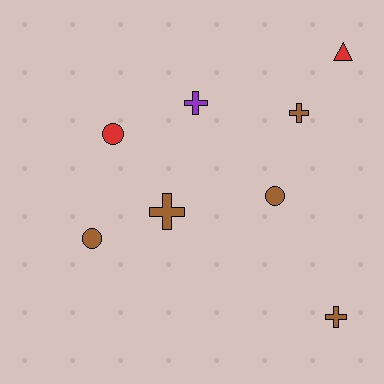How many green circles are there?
There are no green circles.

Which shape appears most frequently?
Cross, with 4 objects.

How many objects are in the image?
There are 8 objects.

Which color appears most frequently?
Brown, with 5 objects.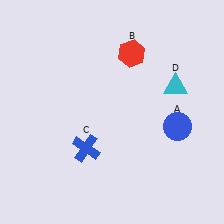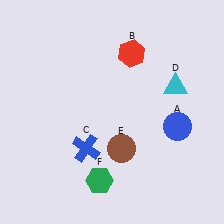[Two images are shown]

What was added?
A brown circle (E), a green hexagon (F) were added in Image 2.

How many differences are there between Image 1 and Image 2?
There are 2 differences between the two images.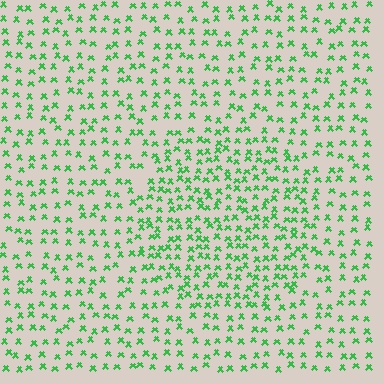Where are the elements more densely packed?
The elements are more densely packed inside the circle boundary.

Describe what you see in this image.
The image contains small green elements arranged at two different densities. A circle-shaped region is visible where the elements are more densely packed than the surrounding area.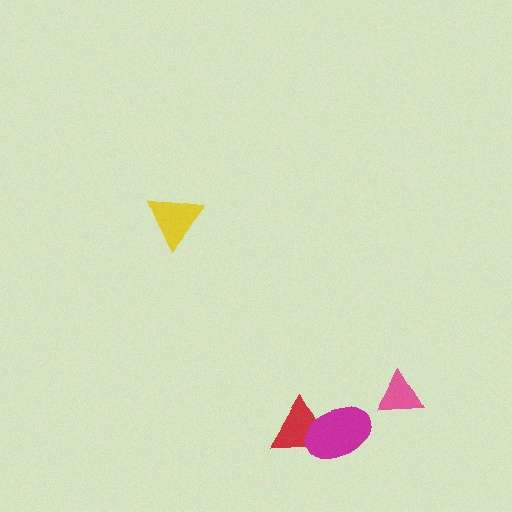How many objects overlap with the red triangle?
1 object overlaps with the red triangle.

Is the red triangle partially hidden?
Yes, it is partially covered by another shape.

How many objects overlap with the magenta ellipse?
1 object overlaps with the magenta ellipse.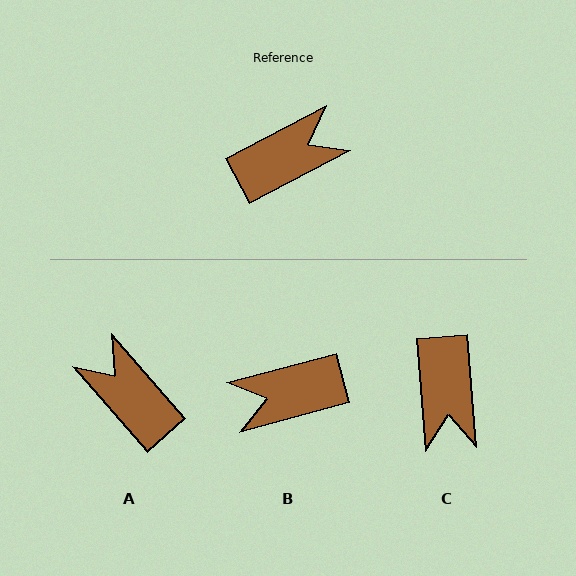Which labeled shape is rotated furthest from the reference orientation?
B, about 167 degrees away.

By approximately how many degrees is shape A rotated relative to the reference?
Approximately 103 degrees counter-clockwise.